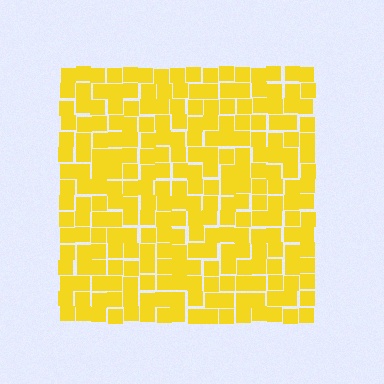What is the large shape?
The large shape is a square.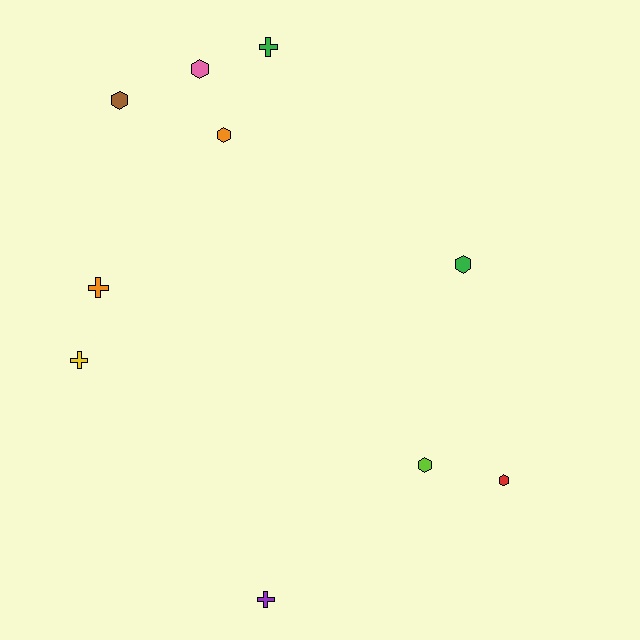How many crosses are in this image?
There are 4 crosses.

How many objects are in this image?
There are 10 objects.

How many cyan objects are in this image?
There are no cyan objects.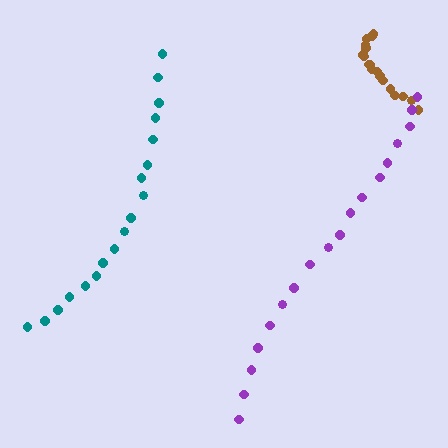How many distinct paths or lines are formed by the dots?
There are 3 distinct paths.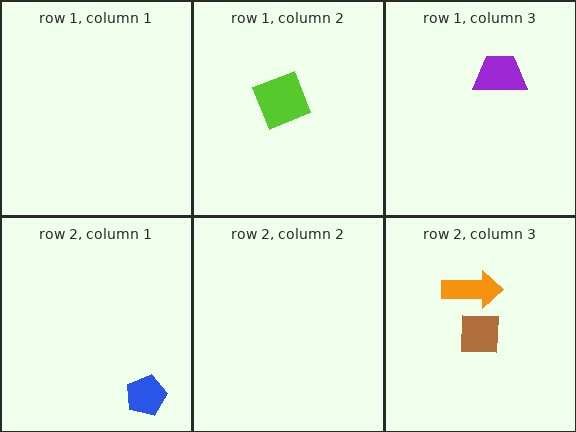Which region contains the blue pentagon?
The row 2, column 1 region.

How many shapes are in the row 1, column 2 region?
1.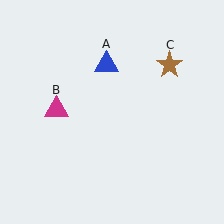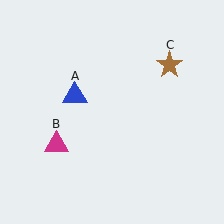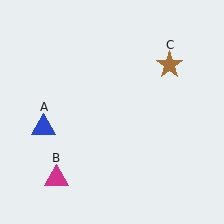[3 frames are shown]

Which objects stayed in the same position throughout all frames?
Brown star (object C) remained stationary.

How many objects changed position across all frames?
2 objects changed position: blue triangle (object A), magenta triangle (object B).